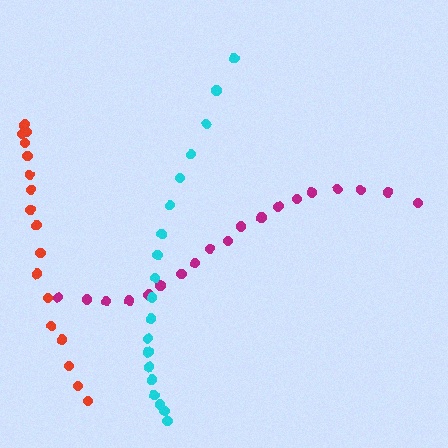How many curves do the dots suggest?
There are 3 distinct paths.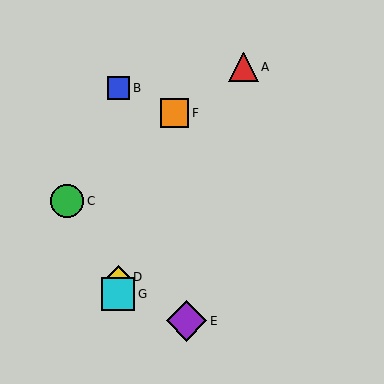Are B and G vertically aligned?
Yes, both are at x≈118.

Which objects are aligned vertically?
Objects B, D, G are aligned vertically.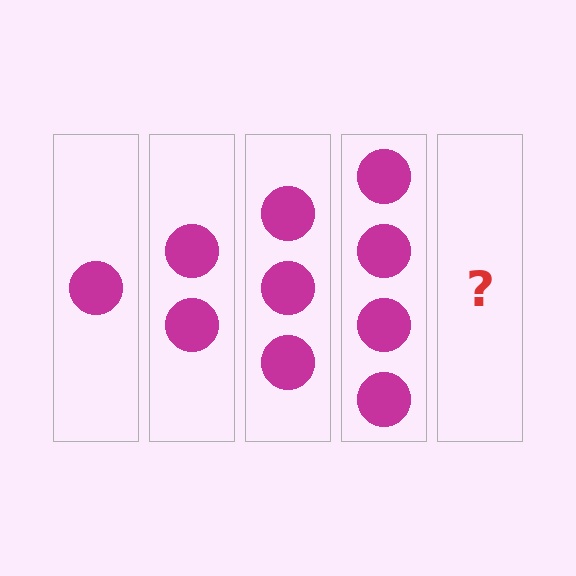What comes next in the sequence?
The next element should be 5 circles.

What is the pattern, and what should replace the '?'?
The pattern is that each step adds one more circle. The '?' should be 5 circles.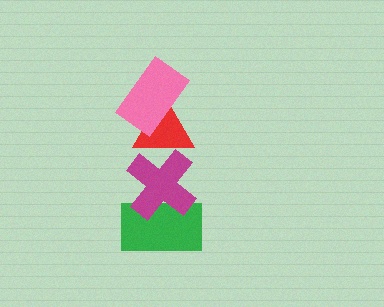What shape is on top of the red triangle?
The pink rectangle is on top of the red triangle.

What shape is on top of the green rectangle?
The magenta cross is on top of the green rectangle.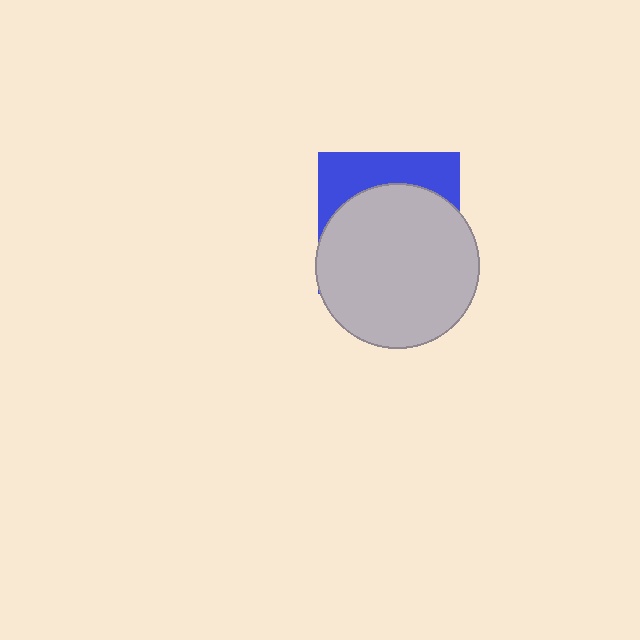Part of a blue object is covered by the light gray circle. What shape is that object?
It is a square.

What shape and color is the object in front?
The object in front is a light gray circle.